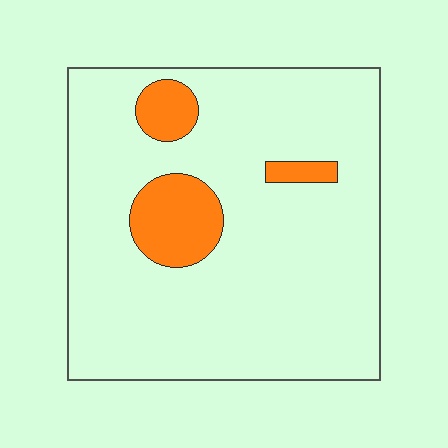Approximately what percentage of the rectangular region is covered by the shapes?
Approximately 10%.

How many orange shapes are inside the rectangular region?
3.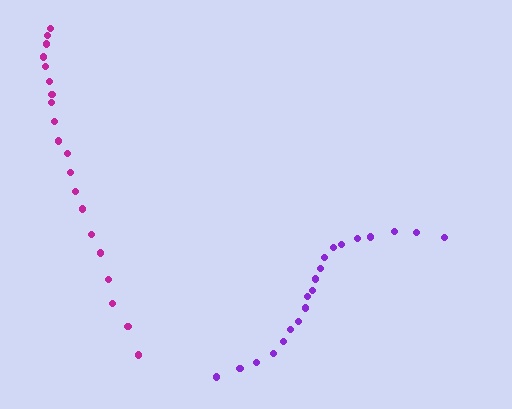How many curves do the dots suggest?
There are 2 distinct paths.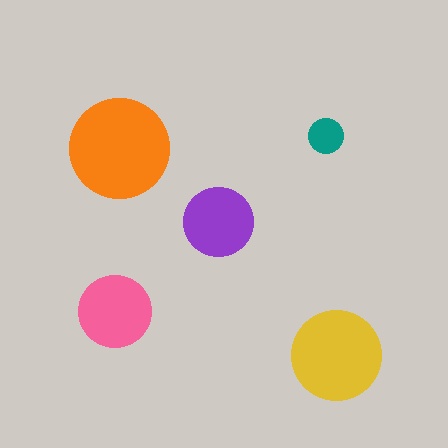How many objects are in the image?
There are 5 objects in the image.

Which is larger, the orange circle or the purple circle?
The orange one.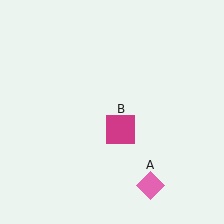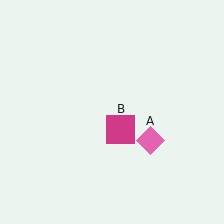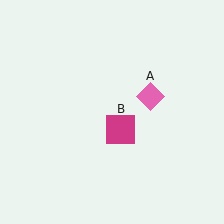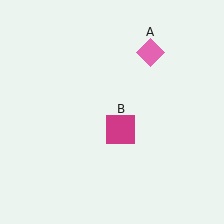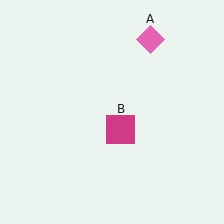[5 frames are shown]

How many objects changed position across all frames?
1 object changed position: pink diamond (object A).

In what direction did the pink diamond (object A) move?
The pink diamond (object A) moved up.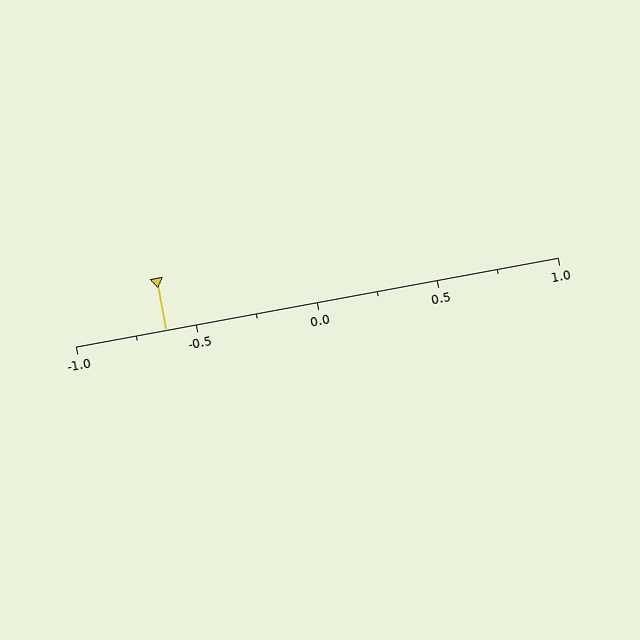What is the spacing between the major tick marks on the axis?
The major ticks are spaced 0.5 apart.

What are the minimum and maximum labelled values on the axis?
The axis runs from -1.0 to 1.0.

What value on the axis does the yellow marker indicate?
The marker indicates approximately -0.62.